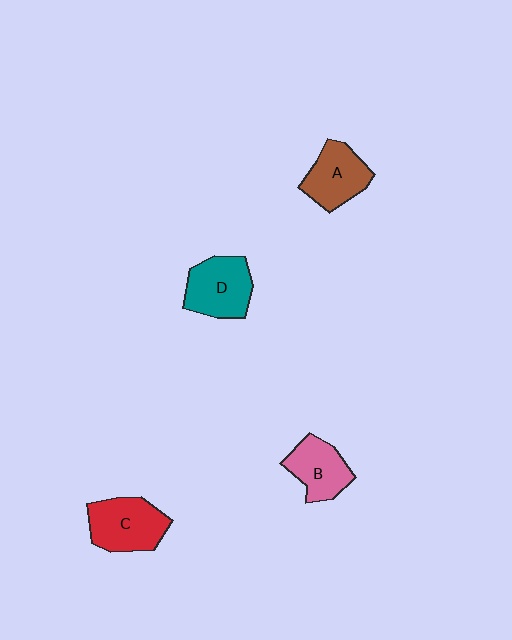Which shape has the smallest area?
Shape B (pink).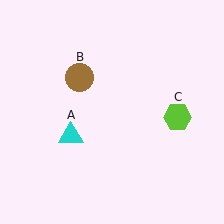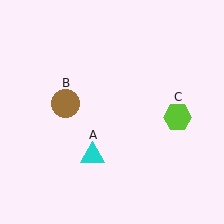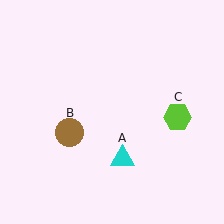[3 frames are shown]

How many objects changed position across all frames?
2 objects changed position: cyan triangle (object A), brown circle (object B).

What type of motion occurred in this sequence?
The cyan triangle (object A), brown circle (object B) rotated counterclockwise around the center of the scene.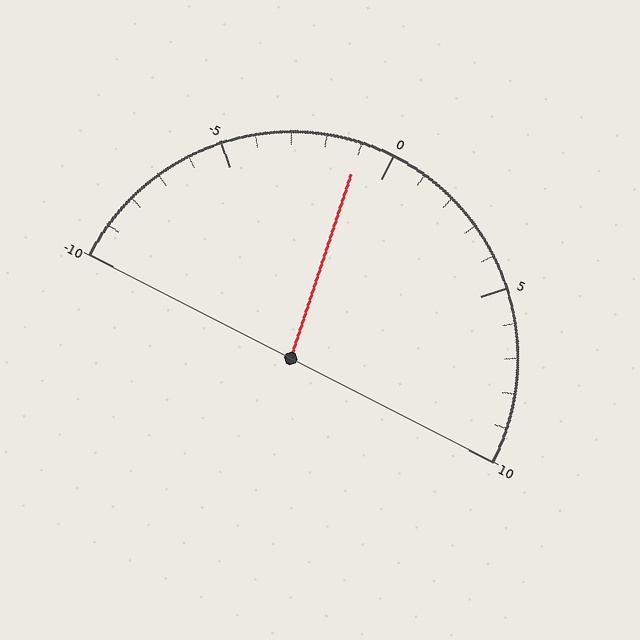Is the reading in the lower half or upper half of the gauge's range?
The reading is in the lower half of the range (-10 to 10).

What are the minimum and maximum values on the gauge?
The gauge ranges from -10 to 10.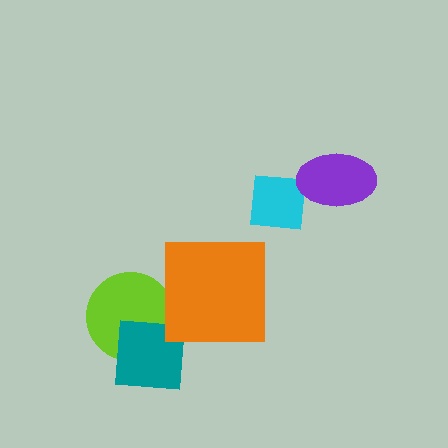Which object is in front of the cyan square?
The purple ellipse is in front of the cyan square.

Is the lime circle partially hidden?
Yes, it is partially covered by another shape.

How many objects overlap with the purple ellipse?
1 object overlaps with the purple ellipse.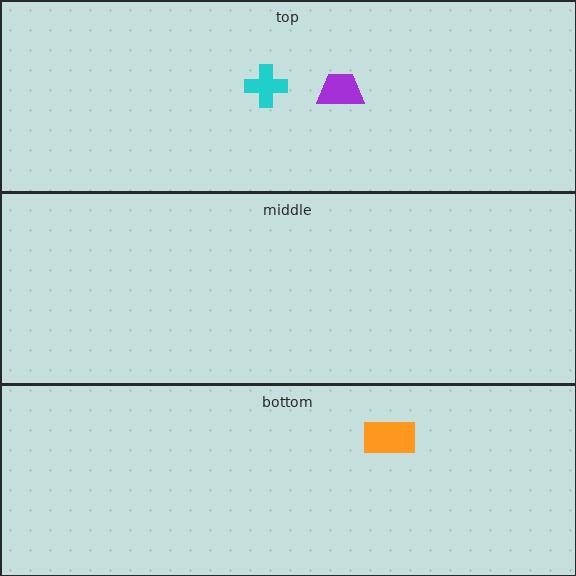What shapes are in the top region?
The cyan cross, the purple trapezoid.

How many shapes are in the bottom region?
1.